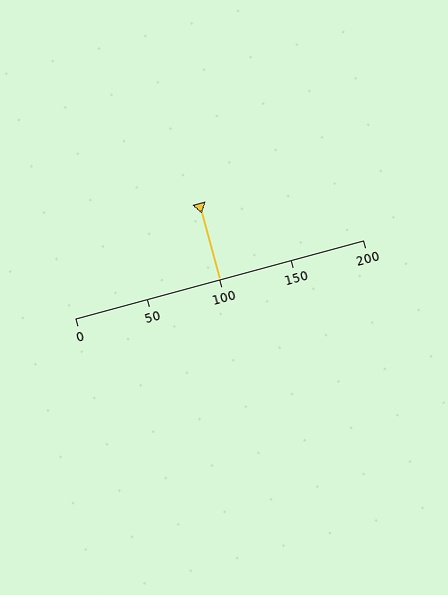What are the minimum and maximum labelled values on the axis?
The axis runs from 0 to 200.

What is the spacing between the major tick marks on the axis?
The major ticks are spaced 50 apart.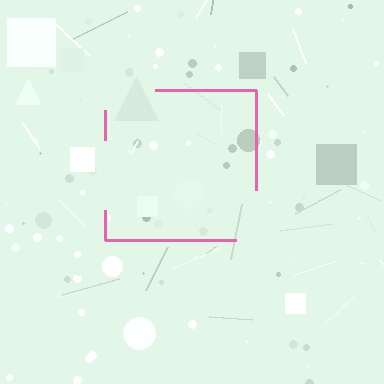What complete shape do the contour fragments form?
The contour fragments form a square.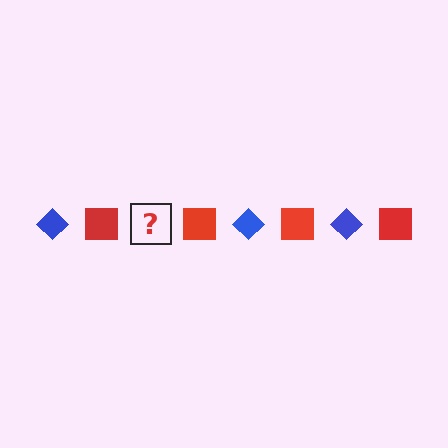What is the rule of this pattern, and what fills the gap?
The rule is that the pattern alternates between blue diamond and red square. The gap should be filled with a blue diamond.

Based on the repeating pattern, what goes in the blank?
The blank should be a blue diamond.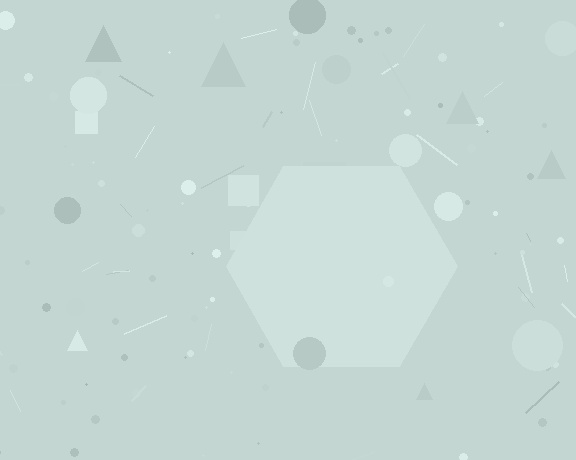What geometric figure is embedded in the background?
A hexagon is embedded in the background.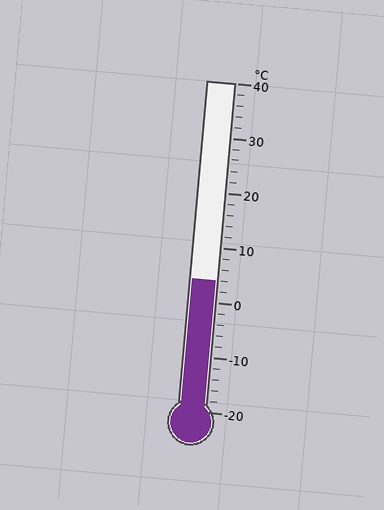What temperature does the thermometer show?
The thermometer shows approximately 4°C.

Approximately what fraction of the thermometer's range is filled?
The thermometer is filled to approximately 40% of its range.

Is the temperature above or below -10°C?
The temperature is above -10°C.